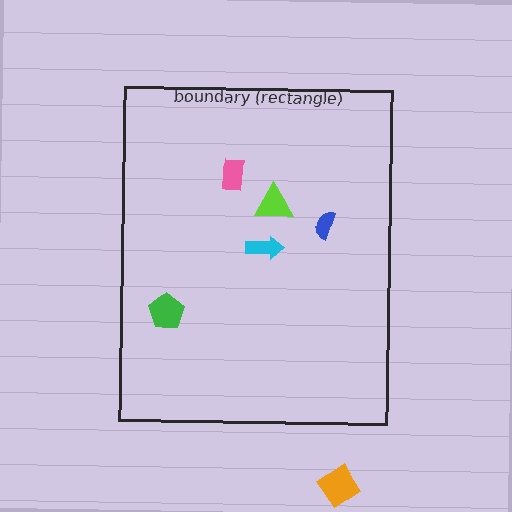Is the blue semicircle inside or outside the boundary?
Inside.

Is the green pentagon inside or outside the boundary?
Inside.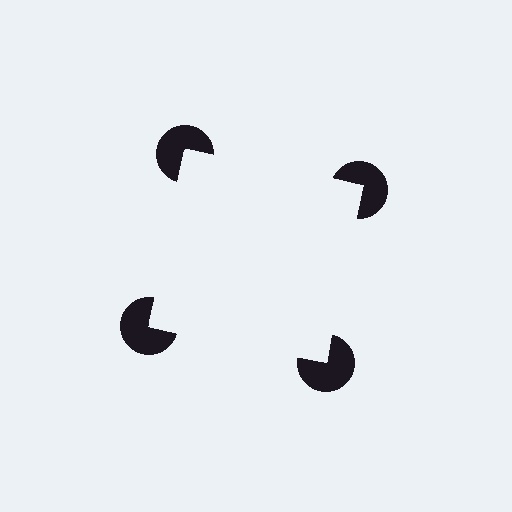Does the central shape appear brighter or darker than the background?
It typically appears slightly brighter than the background, even though no actual brightness change is drawn.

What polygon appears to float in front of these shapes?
An illusory square — its edges are inferred from the aligned wedge cuts in the pac-man discs, not physically drawn.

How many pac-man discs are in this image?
There are 4 — one at each vertex of the illusory square.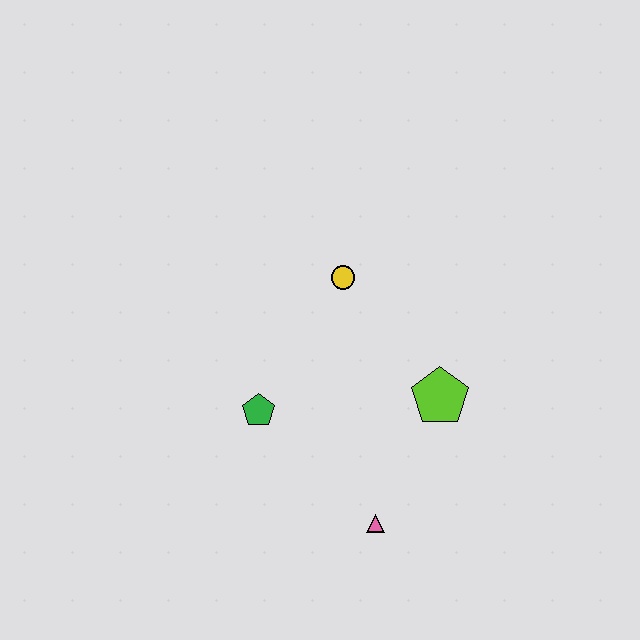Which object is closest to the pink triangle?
The lime pentagon is closest to the pink triangle.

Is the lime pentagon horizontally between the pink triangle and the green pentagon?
No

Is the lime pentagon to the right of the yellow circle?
Yes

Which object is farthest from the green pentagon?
The lime pentagon is farthest from the green pentagon.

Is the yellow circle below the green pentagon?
No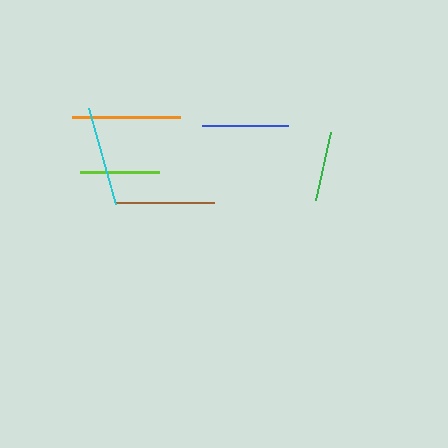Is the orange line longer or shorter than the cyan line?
The orange line is longer than the cyan line.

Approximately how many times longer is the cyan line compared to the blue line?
The cyan line is approximately 1.2 times the length of the blue line.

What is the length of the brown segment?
The brown segment is approximately 99 pixels long.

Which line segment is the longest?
The orange line is the longest at approximately 108 pixels.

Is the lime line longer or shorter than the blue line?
The blue line is longer than the lime line.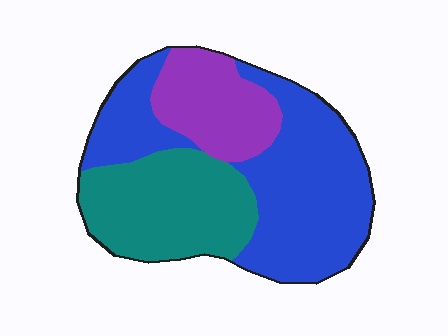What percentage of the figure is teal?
Teal covers roughly 30% of the figure.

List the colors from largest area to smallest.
From largest to smallest: blue, teal, purple.